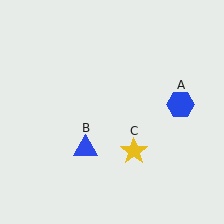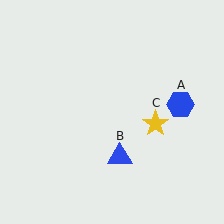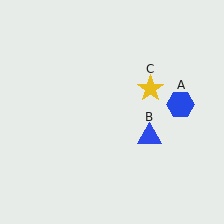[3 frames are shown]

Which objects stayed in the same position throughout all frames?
Blue hexagon (object A) remained stationary.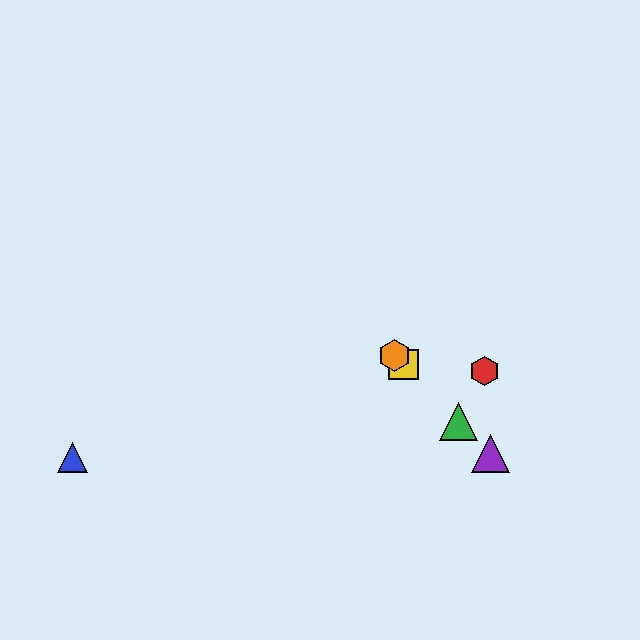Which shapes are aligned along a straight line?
The green triangle, the yellow square, the purple triangle, the orange hexagon are aligned along a straight line.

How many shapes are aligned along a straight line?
4 shapes (the green triangle, the yellow square, the purple triangle, the orange hexagon) are aligned along a straight line.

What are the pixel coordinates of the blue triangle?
The blue triangle is at (72, 457).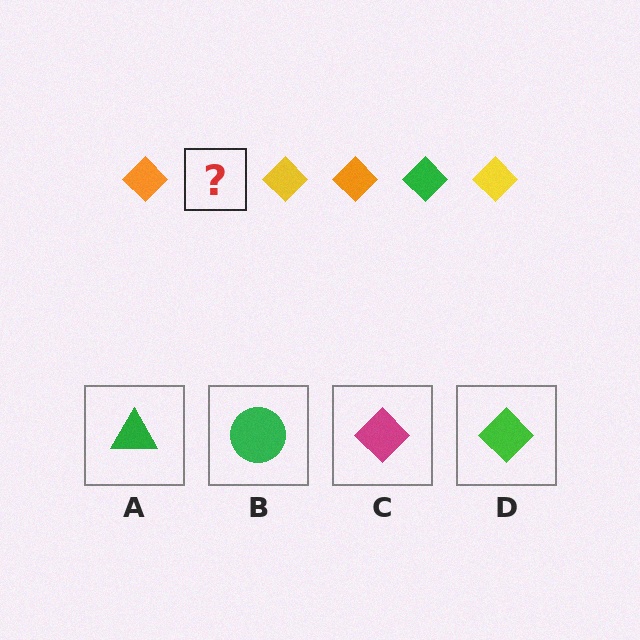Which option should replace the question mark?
Option D.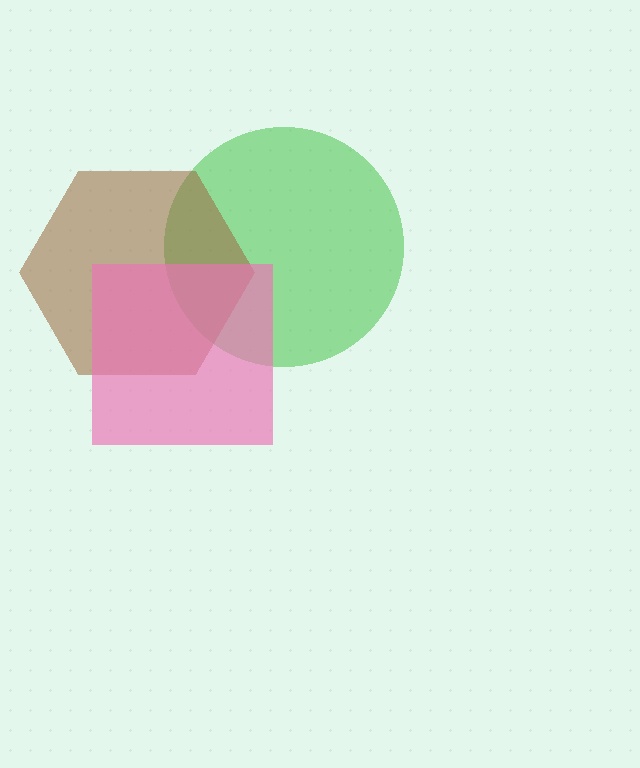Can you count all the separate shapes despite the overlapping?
Yes, there are 3 separate shapes.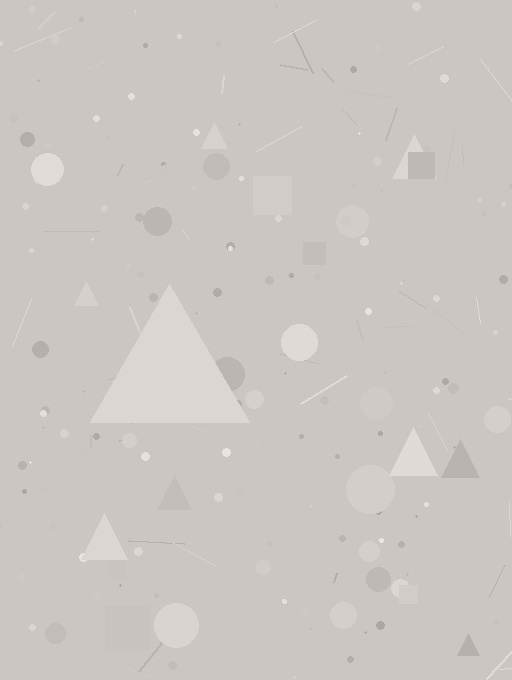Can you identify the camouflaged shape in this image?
The camouflaged shape is a triangle.